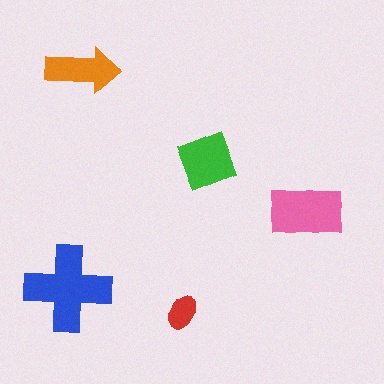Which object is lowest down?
The red ellipse is bottommost.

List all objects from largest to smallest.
The blue cross, the pink rectangle, the green square, the orange arrow, the red ellipse.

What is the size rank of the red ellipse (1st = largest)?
5th.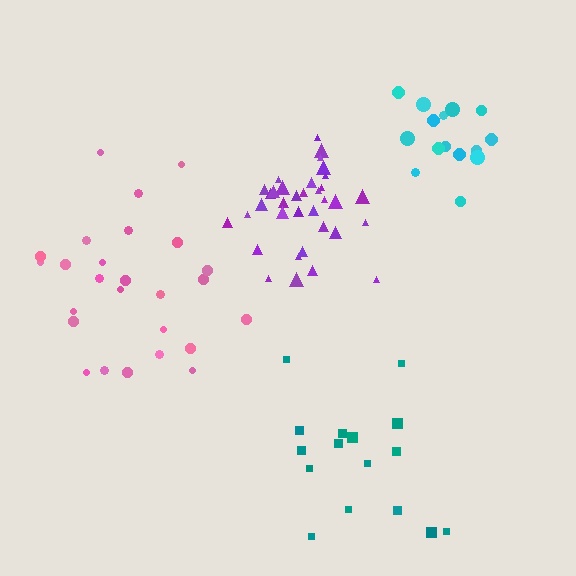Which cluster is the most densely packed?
Purple.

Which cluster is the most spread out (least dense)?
Teal.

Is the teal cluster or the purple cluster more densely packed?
Purple.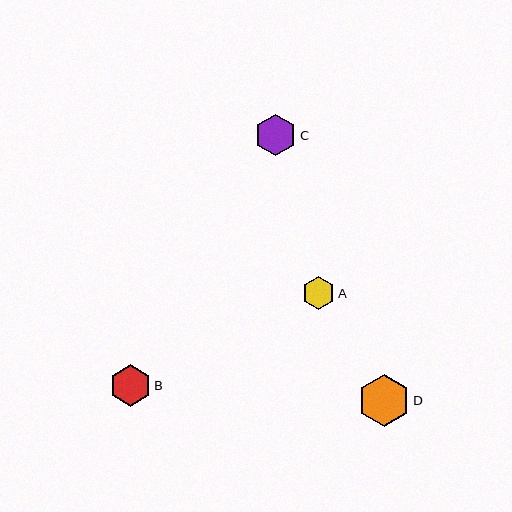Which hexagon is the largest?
Hexagon D is the largest with a size of approximately 53 pixels.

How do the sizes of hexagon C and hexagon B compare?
Hexagon C and hexagon B are approximately the same size.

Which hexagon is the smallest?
Hexagon A is the smallest with a size of approximately 32 pixels.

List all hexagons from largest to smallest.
From largest to smallest: D, C, B, A.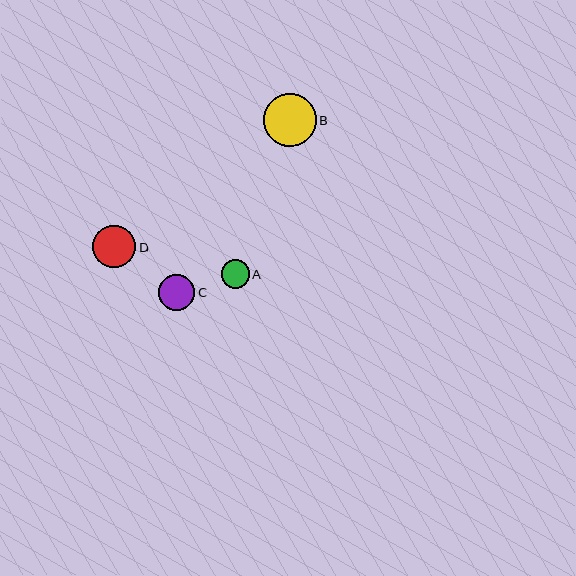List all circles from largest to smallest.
From largest to smallest: B, D, C, A.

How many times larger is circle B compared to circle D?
Circle B is approximately 1.2 times the size of circle D.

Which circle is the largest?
Circle B is the largest with a size of approximately 53 pixels.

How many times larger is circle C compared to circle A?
Circle C is approximately 1.3 times the size of circle A.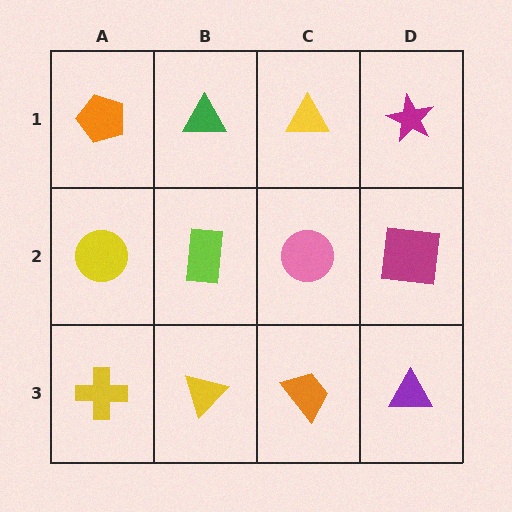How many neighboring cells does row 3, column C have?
3.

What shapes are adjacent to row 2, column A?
An orange pentagon (row 1, column A), a yellow cross (row 3, column A), a lime rectangle (row 2, column B).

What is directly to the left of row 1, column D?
A yellow triangle.